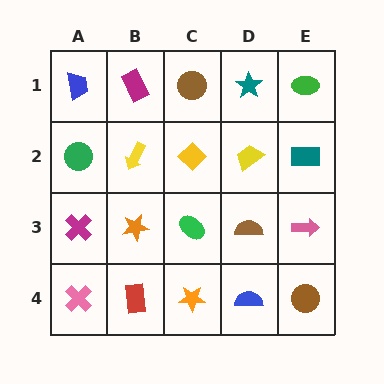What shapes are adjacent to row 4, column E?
A pink arrow (row 3, column E), a blue semicircle (row 4, column D).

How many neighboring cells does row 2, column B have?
4.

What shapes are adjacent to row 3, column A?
A green circle (row 2, column A), a pink cross (row 4, column A), an orange star (row 3, column B).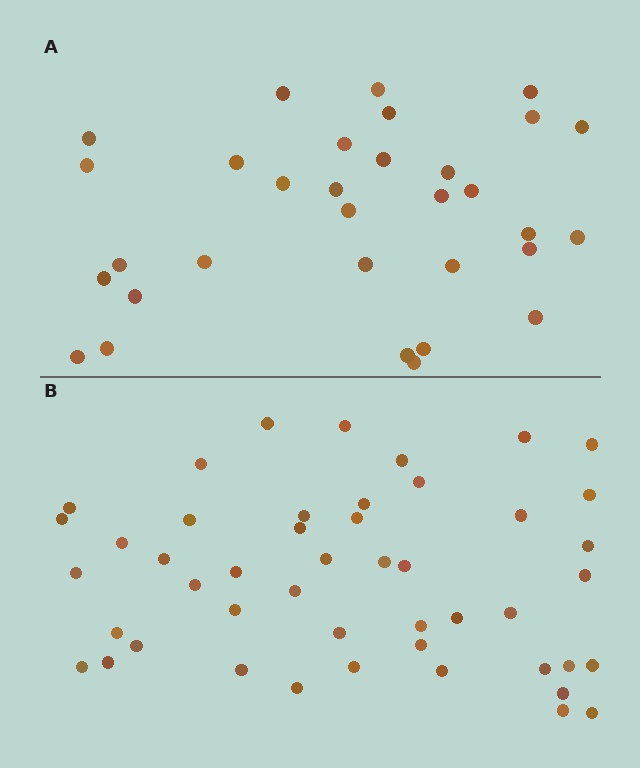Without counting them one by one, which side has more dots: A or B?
Region B (the bottom region) has more dots.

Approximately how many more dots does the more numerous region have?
Region B has approximately 15 more dots than region A.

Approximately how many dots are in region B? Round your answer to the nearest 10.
About 50 dots. (The exact count is 47, which rounds to 50.)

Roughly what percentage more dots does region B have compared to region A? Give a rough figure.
About 45% more.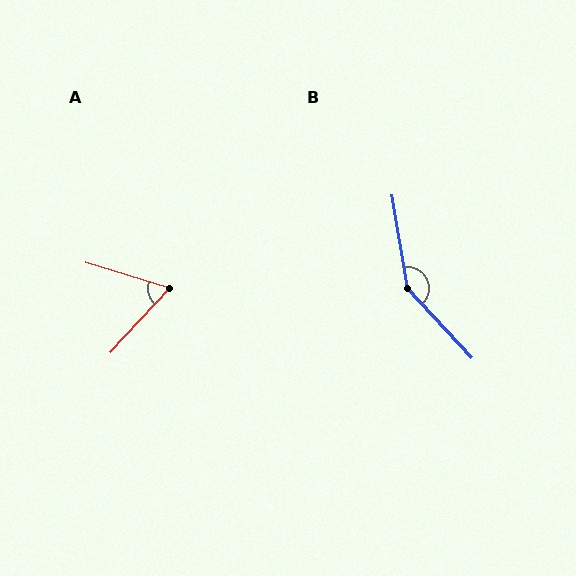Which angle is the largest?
B, at approximately 146 degrees.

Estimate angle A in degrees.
Approximately 64 degrees.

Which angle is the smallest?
A, at approximately 64 degrees.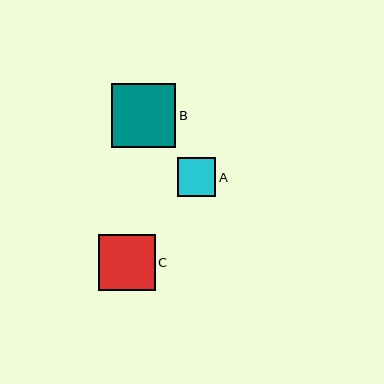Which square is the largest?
Square B is the largest with a size of approximately 64 pixels.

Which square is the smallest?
Square A is the smallest with a size of approximately 39 pixels.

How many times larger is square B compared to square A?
Square B is approximately 1.7 times the size of square A.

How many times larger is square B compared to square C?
Square B is approximately 1.1 times the size of square C.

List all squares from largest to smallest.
From largest to smallest: B, C, A.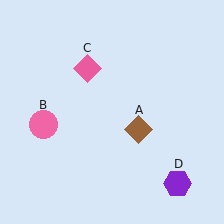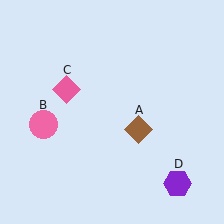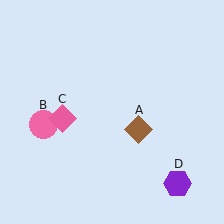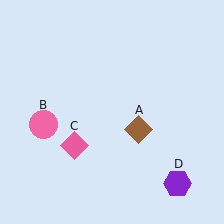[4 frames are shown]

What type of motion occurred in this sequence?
The pink diamond (object C) rotated counterclockwise around the center of the scene.